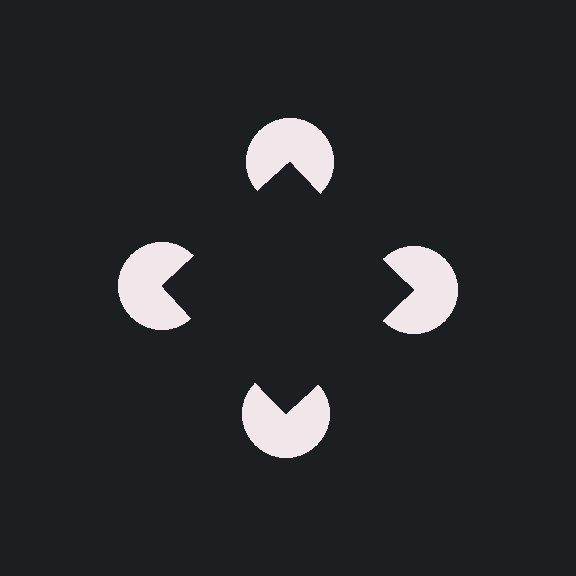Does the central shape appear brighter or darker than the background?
It typically appears slightly darker than the background, even though no actual brightness change is drawn.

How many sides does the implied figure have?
4 sides.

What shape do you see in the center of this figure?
An illusory square — its edges are inferred from the aligned wedge cuts in the pac-man discs, not physically drawn.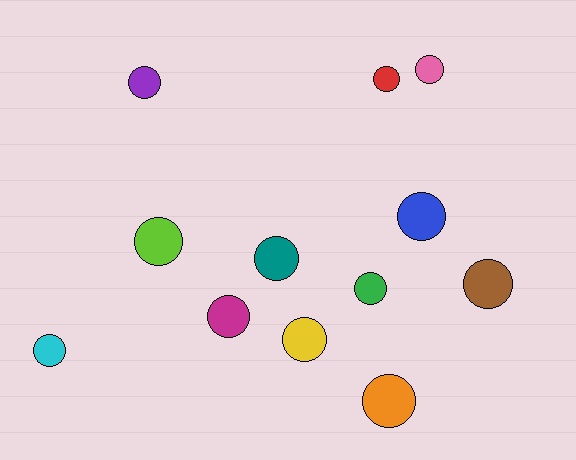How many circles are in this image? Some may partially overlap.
There are 12 circles.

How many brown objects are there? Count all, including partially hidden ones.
There is 1 brown object.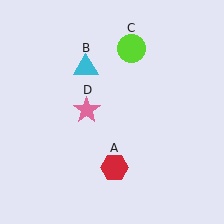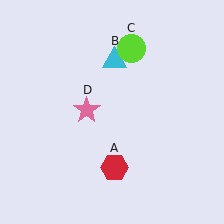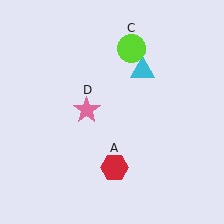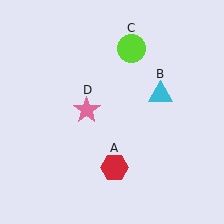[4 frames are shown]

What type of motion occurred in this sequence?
The cyan triangle (object B) rotated clockwise around the center of the scene.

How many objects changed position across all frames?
1 object changed position: cyan triangle (object B).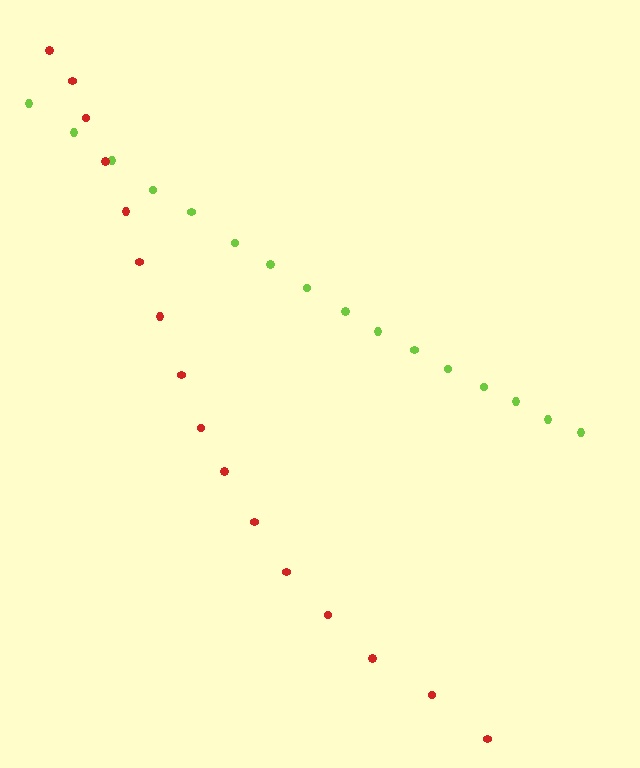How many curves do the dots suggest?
There are 2 distinct paths.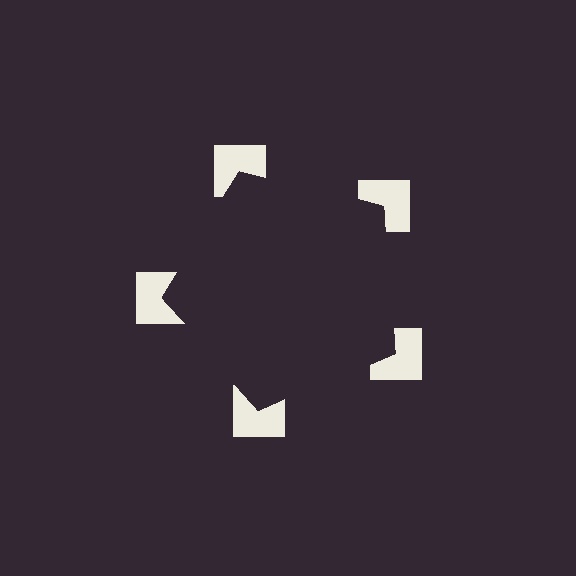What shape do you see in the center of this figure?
An illusory pentagon — its edges are inferred from the aligned wedge cuts in the notched squares, not physically drawn.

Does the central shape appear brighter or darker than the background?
It typically appears slightly darker than the background, even though no actual brightness change is drawn.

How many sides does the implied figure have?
5 sides.